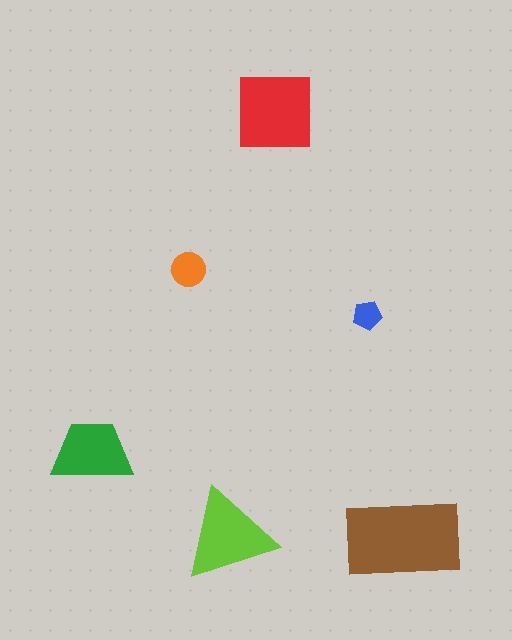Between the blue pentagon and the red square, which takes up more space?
The red square.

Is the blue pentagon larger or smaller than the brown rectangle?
Smaller.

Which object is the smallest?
The blue pentagon.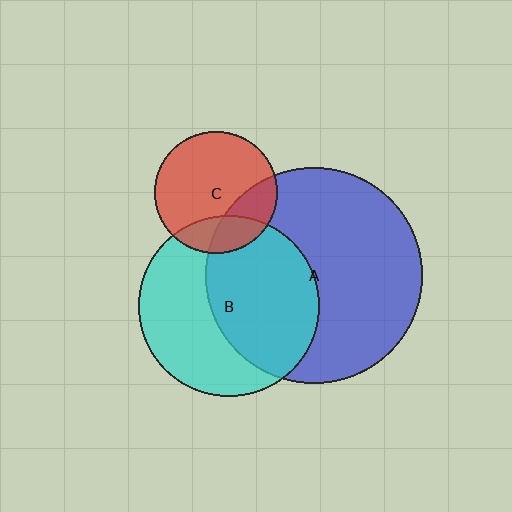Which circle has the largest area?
Circle A (blue).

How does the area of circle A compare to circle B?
Approximately 1.4 times.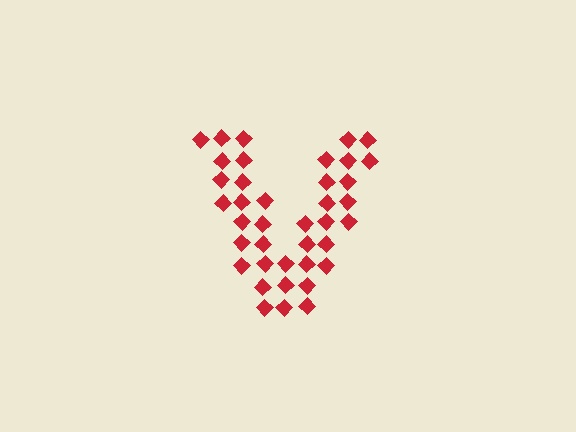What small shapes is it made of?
It is made of small diamonds.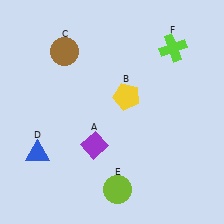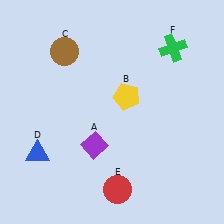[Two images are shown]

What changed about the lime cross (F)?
In Image 1, F is lime. In Image 2, it changed to green.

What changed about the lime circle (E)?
In Image 1, E is lime. In Image 2, it changed to red.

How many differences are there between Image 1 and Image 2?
There are 2 differences between the two images.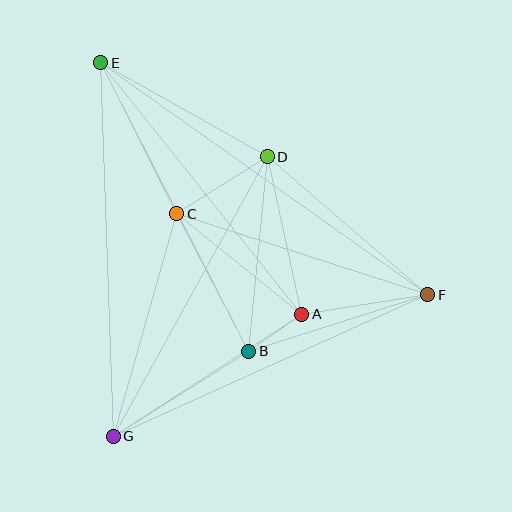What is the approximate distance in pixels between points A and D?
The distance between A and D is approximately 161 pixels.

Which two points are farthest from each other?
Points E and F are farthest from each other.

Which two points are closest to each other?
Points A and B are closest to each other.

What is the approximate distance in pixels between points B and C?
The distance between B and C is approximately 155 pixels.